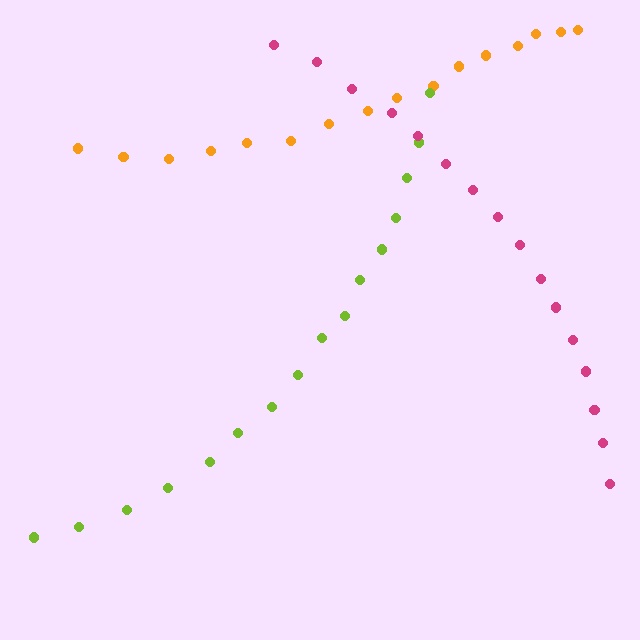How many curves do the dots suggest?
There are 3 distinct paths.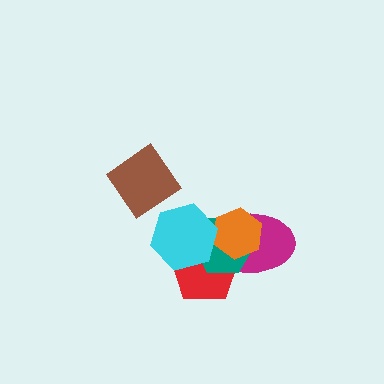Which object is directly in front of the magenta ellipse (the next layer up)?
The teal hexagon is directly in front of the magenta ellipse.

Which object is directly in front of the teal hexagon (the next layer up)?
The orange hexagon is directly in front of the teal hexagon.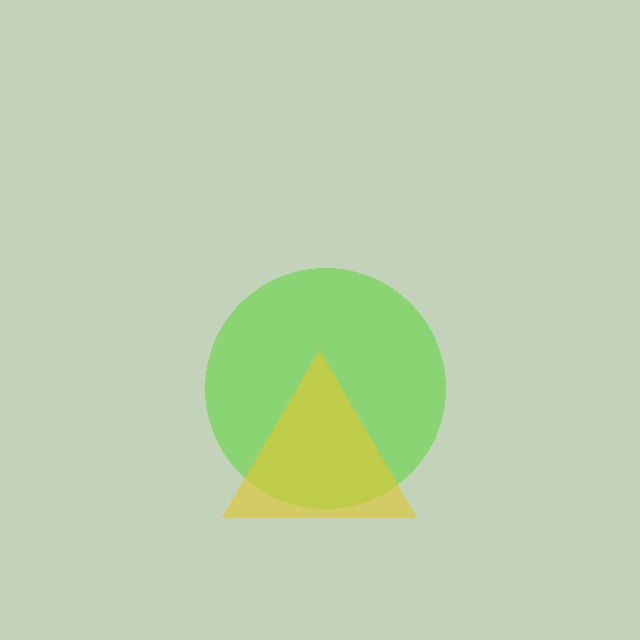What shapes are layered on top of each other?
The layered shapes are: a lime circle, a yellow triangle.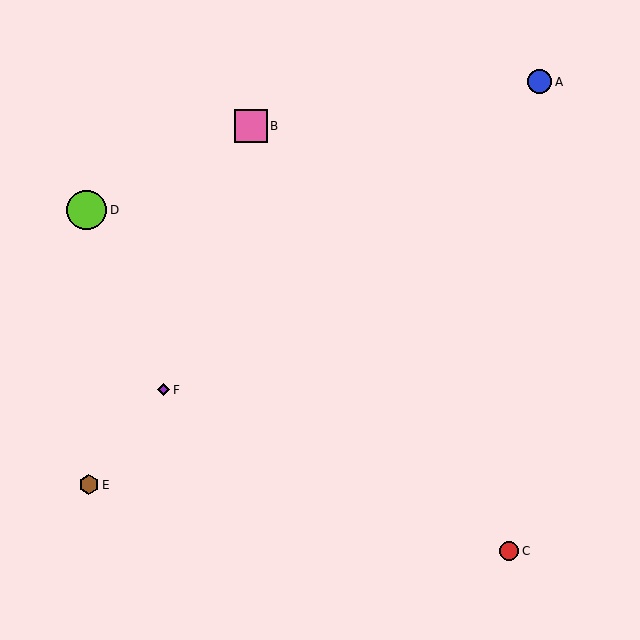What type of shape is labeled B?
Shape B is a pink square.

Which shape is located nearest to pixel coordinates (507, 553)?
The red circle (labeled C) at (509, 551) is nearest to that location.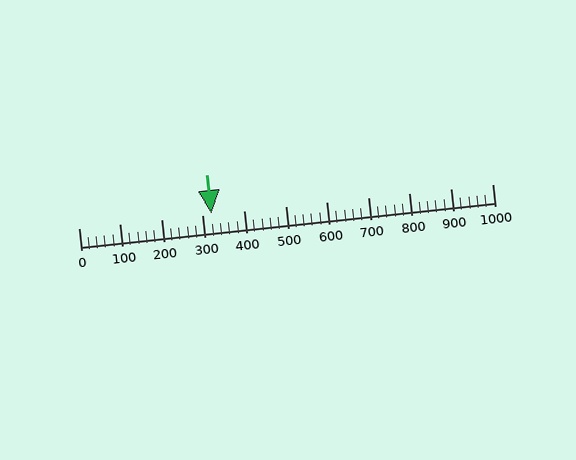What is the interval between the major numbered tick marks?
The major tick marks are spaced 100 units apart.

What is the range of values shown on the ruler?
The ruler shows values from 0 to 1000.